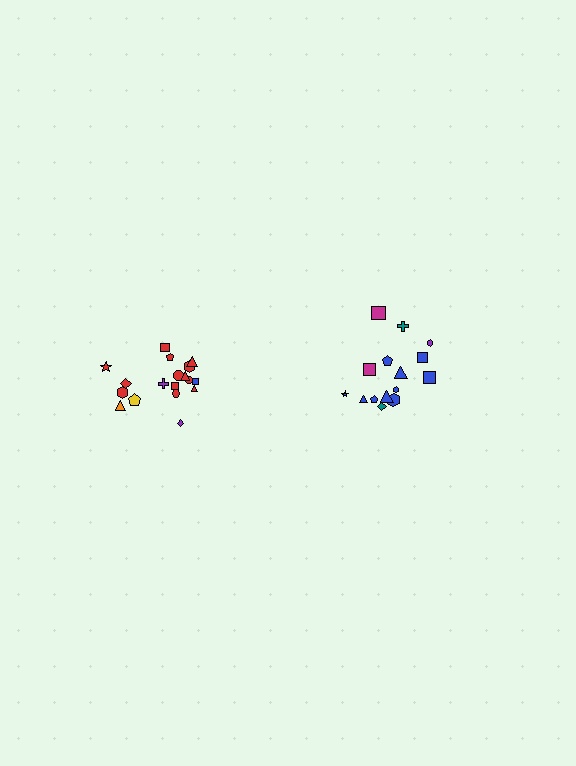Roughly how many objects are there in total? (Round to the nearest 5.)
Roughly 35 objects in total.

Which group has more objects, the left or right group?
The left group.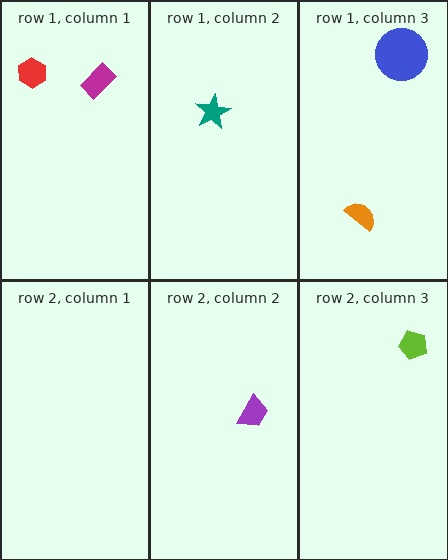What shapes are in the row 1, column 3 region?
The orange semicircle, the blue circle.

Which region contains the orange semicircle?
The row 1, column 3 region.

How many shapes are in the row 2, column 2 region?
1.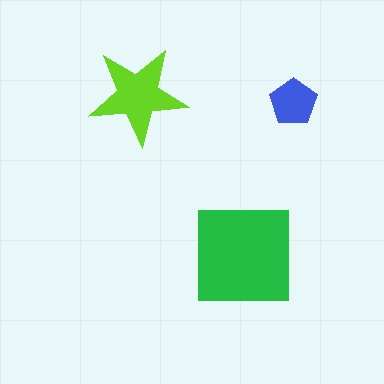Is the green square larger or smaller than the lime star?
Larger.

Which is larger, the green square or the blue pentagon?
The green square.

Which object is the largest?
The green square.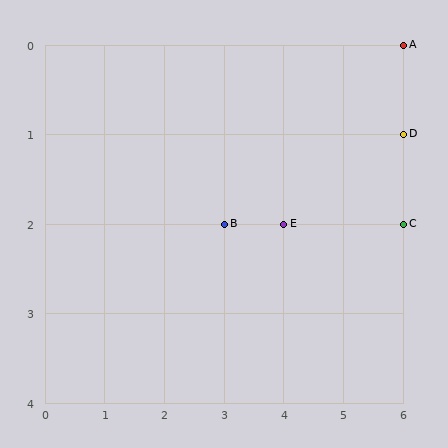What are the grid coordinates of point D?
Point D is at grid coordinates (6, 1).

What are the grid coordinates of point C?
Point C is at grid coordinates (6, 2).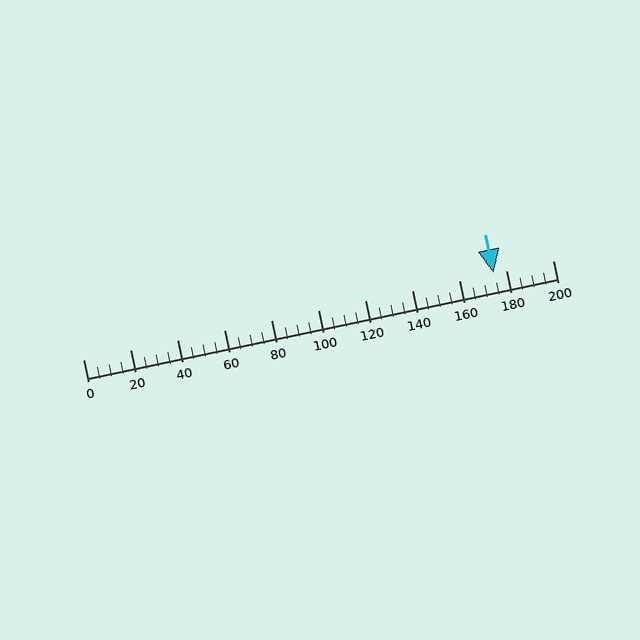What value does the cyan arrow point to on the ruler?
The cyan arrow points to approximately 175.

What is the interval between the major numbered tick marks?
The major tick marks are spaced 20 units apart.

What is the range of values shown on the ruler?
The ruler shows values from 0 to 200.